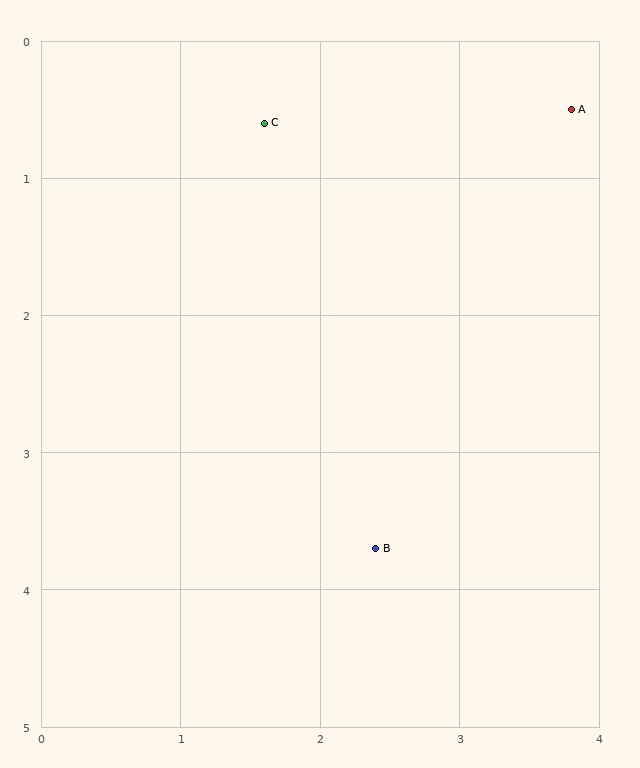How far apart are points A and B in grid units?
Points A and B are about 3.5 grid units apart.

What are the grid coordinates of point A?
Point A is at approximately (3.8, 0.5).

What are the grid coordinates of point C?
Point C is at approximately (1.6, 0.6).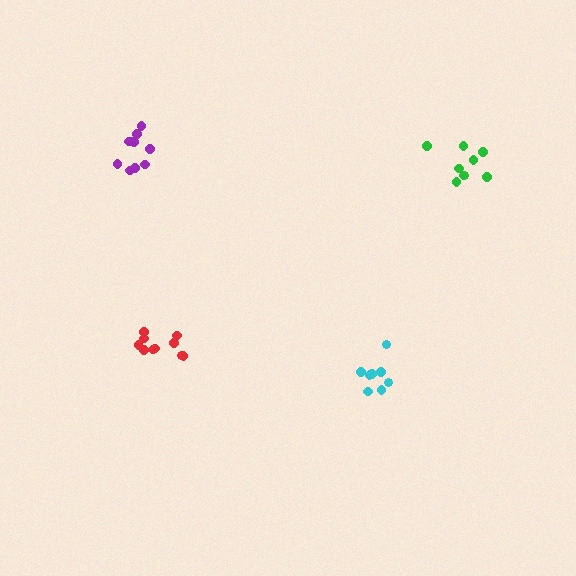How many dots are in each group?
Group 1: 10 dots, Group 2: 10 dots, Group 3: 8 dots, Group 4: 9 dots (37 total).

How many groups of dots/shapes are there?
There are 4 groups.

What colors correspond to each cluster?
The clusters are colored: purple, red, cyan, green.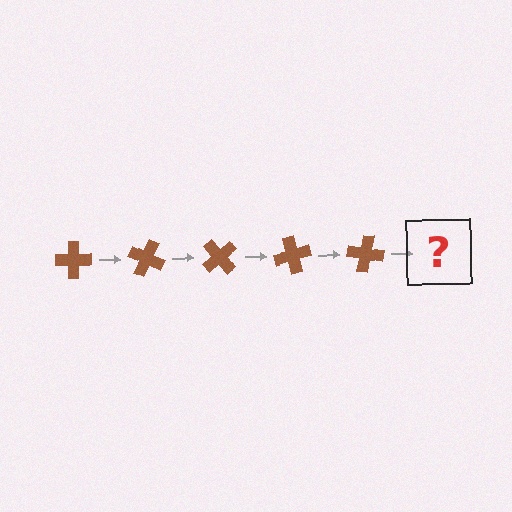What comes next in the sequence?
The next element should be a brown cross rotated 125 degrees.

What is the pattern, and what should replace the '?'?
The pattern is that the cross rotates 25 degrees each step. The '?' should be a brown cross rotated 125 degrees.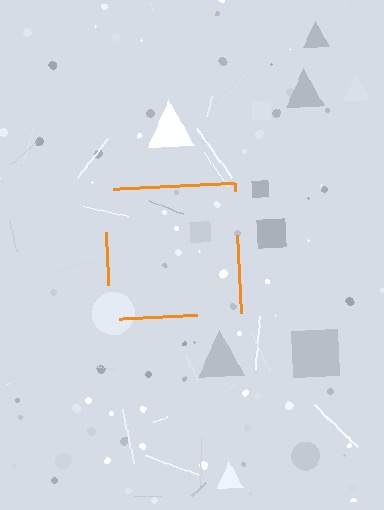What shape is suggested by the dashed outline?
The dashed outline suggests a square.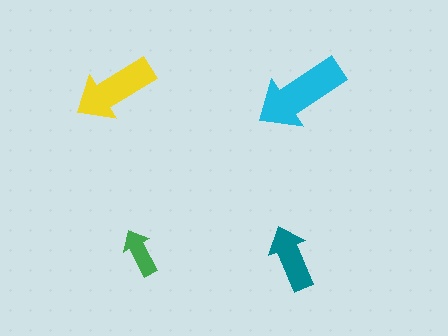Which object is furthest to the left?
The yellow arrow is leftmost.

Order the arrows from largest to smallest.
the cyan one, the yellow one, the teal one, the green one.